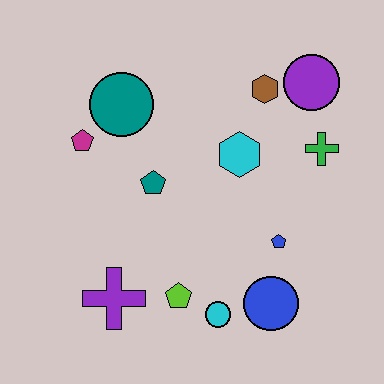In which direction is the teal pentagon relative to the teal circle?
The teal pentagon is below the teal circle.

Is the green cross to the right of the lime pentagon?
Yes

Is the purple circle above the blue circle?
Yes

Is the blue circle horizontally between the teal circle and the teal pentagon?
No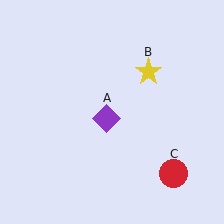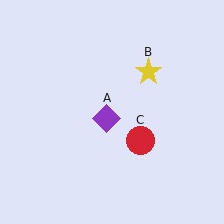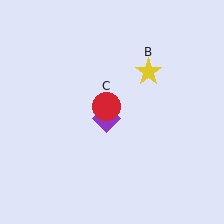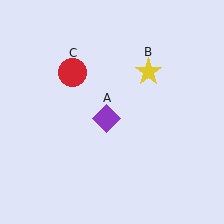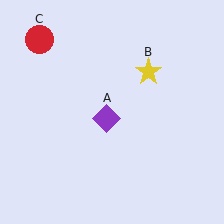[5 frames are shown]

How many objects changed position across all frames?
1 object changed position: red circle (object C).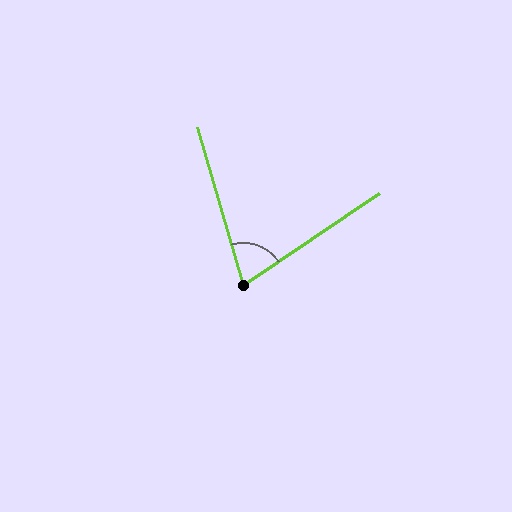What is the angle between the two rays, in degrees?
Approximately 72 degrees.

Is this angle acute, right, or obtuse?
It is acute.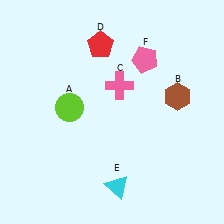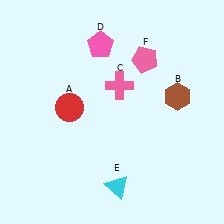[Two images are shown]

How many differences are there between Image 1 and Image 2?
There are 2 differences between the two images.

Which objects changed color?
A changed from lime to red. D changed from red to pink.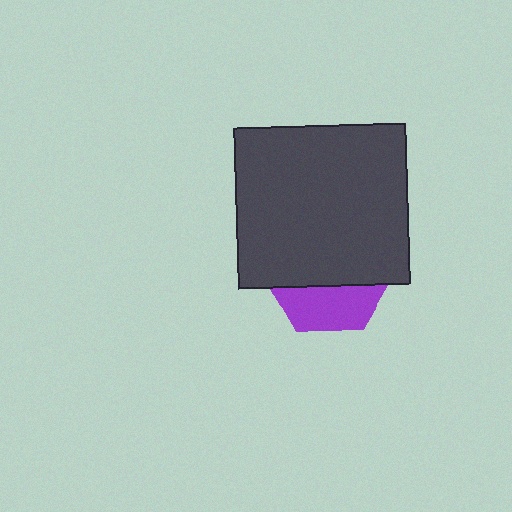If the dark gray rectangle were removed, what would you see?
You would see the complete purple hexagon.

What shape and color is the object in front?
The object in front is a dark gray rectangle.